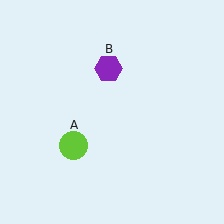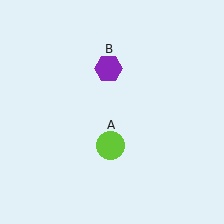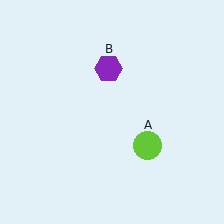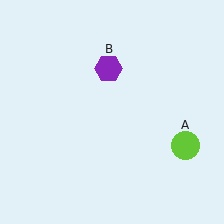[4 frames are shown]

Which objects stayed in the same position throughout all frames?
Purple hexagon (object B) remained stationary.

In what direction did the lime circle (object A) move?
The lime circle (object A) moved right.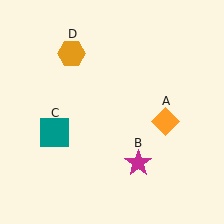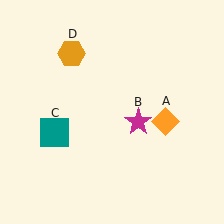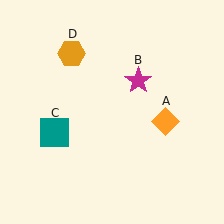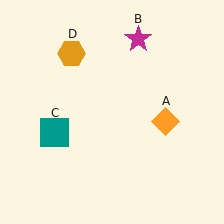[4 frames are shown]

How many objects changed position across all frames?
1 object changed position: magenta star (object B).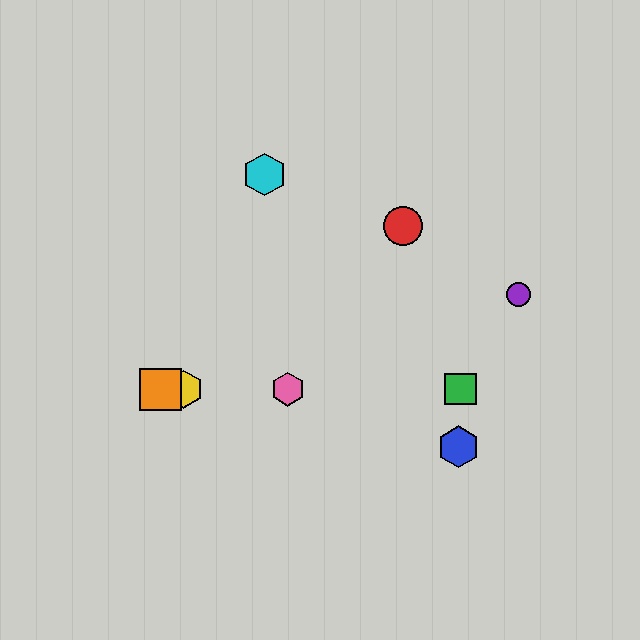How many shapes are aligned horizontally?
4 shapes (the green square, the yellow hexagon, the orange square, the pink hexagon) are aligned horizontally.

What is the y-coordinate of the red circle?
The red circle is at y≈226.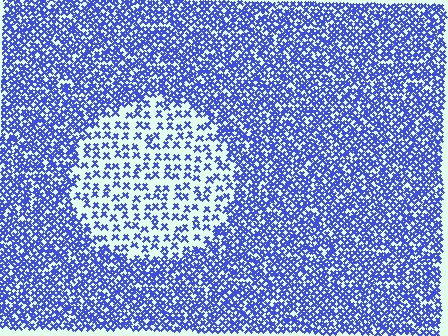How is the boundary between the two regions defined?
The boundary is defined by a change in element density (approximately 2.4x ratio). All elements are the same color, size, and shape.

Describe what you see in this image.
The image contains small blue elements arranged at two different densities. A circle-shaped region is visible where the elements are less densely packed than the surrounding area.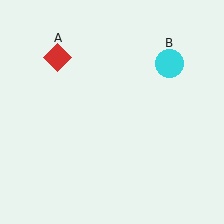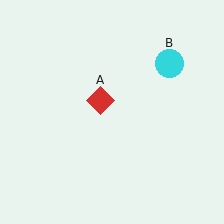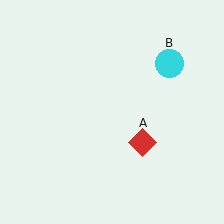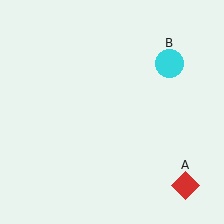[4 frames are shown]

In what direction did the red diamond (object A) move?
The red diamond (object A) moved down and to the right.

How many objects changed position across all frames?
1 object changed position: red diamond (object A).